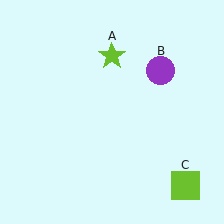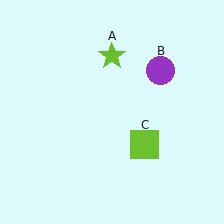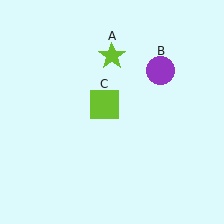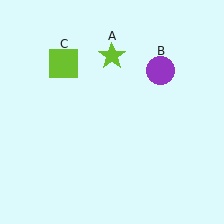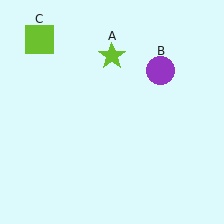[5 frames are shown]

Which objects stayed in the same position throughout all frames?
Lime star (object A) and purple circle (object B) remained stationary.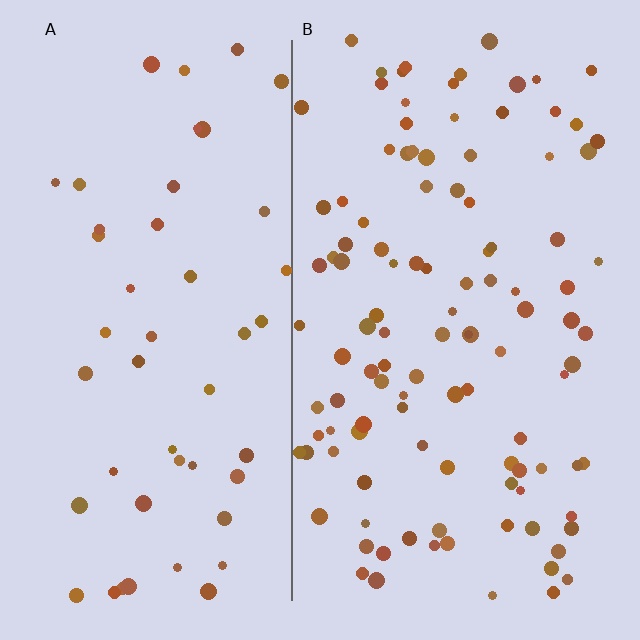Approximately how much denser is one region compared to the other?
Approximately 2.3× — region B over region A.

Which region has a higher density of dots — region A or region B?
B (the right).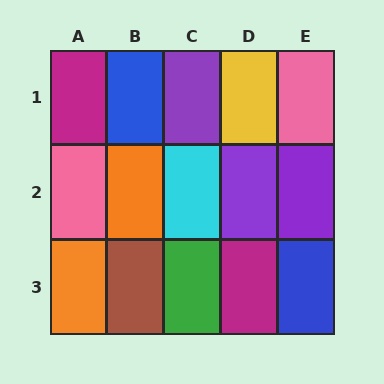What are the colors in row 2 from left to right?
Pink, orange, cyan, purple, purple.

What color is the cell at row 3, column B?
Brown.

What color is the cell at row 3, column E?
Blue.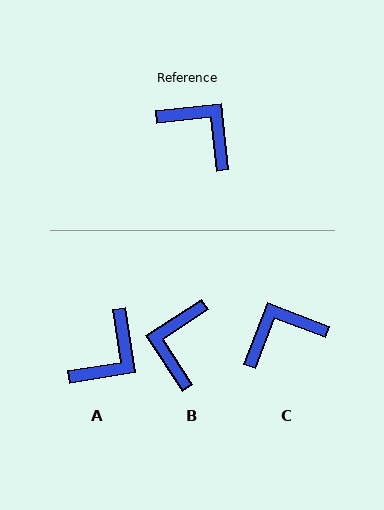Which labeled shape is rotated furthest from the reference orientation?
B, about 117 degrees away.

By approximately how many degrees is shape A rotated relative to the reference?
Approximately 87 degrees clockwise.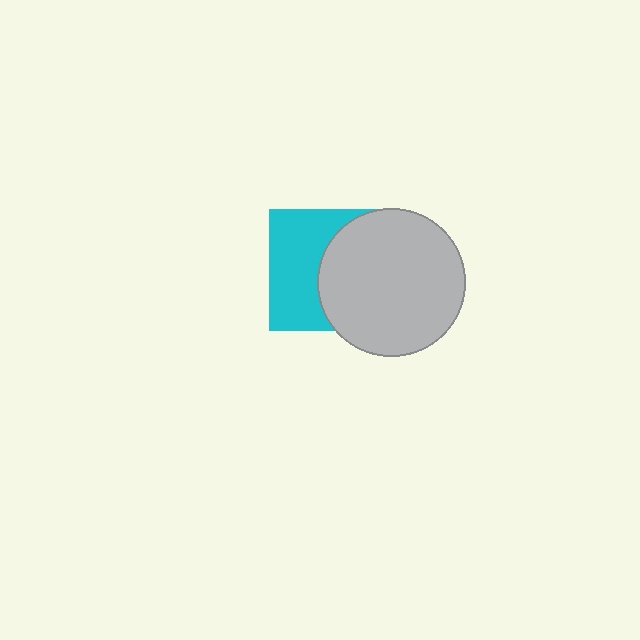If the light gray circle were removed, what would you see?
You would see the complete cyan square.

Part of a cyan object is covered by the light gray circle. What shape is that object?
It is a square.